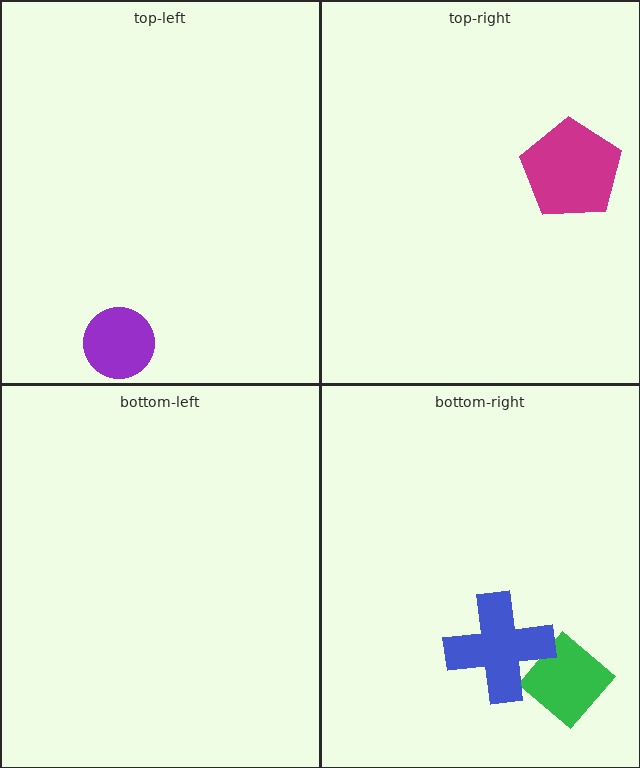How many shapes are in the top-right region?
1.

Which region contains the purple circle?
The top-left region.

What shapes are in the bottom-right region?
The green diamond, the blue cross.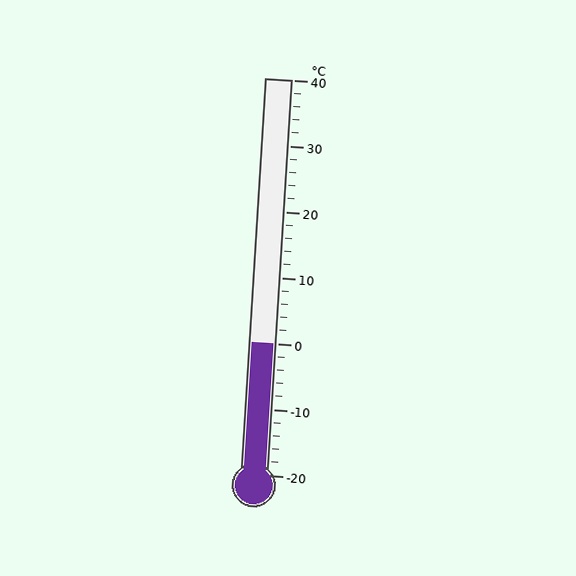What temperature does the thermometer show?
The thermometer shows approximately 0°C.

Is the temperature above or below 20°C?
The temperature is below 20°C.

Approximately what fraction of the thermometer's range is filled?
The thermometer is filled to approximately 35% of its range.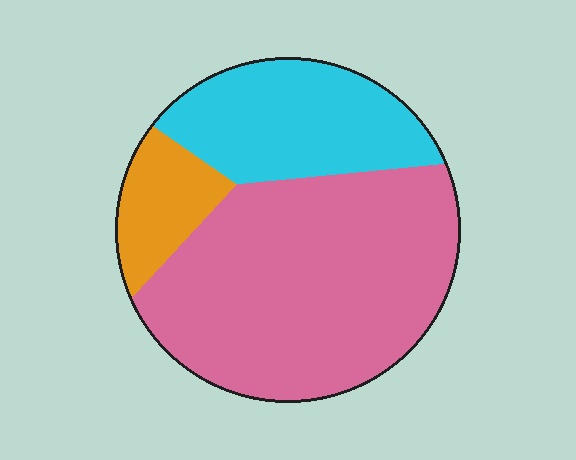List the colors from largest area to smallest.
From largest to smallest: pink, cyan, orange.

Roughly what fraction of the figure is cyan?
Cyan covers roughly 25% of the figure.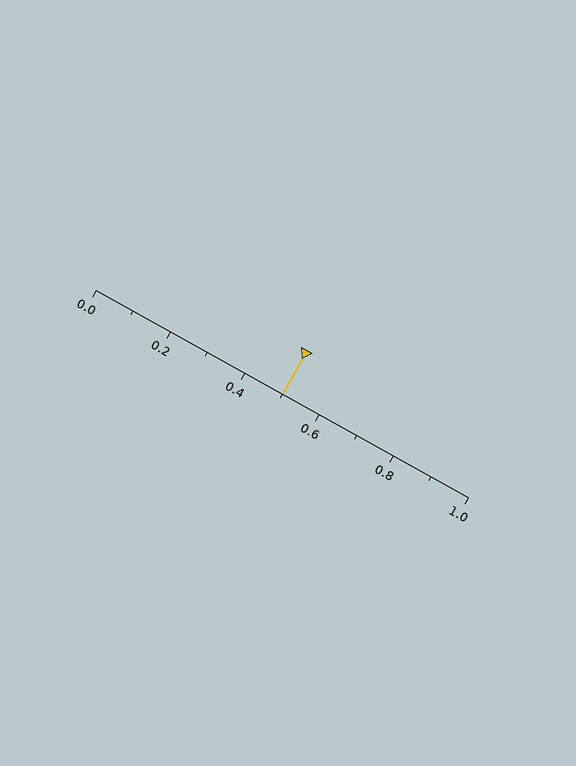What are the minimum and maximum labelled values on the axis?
The axis runs from 0.0 to 1.0.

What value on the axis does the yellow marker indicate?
The marker indicates approximately 0.5.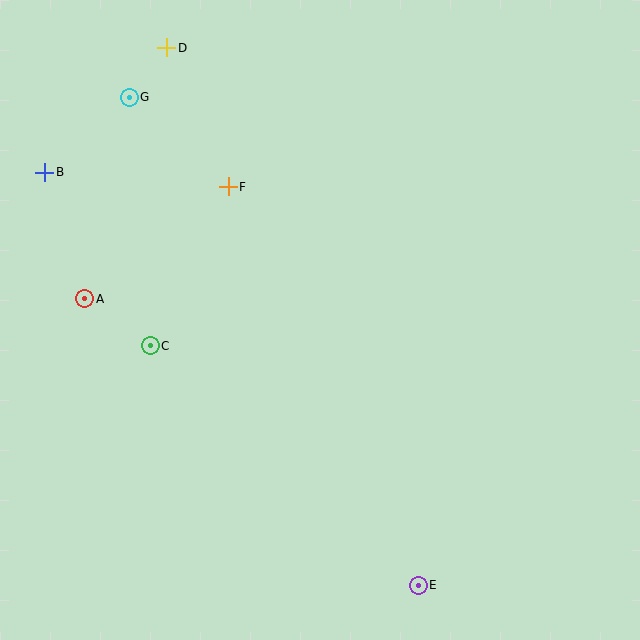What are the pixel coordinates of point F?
Point F is at (228, 187).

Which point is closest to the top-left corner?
Point G is closest to the top-left corner.